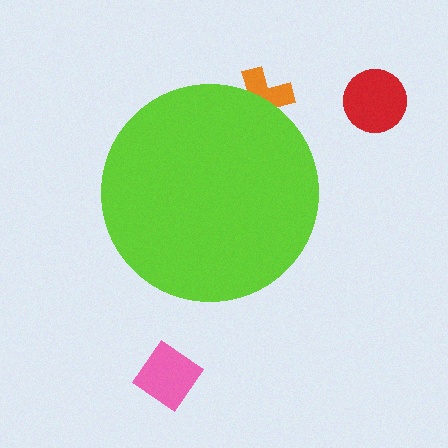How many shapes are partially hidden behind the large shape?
1 shape is partially hidden.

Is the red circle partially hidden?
No, the red circle is fully visible.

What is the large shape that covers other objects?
A lime circle.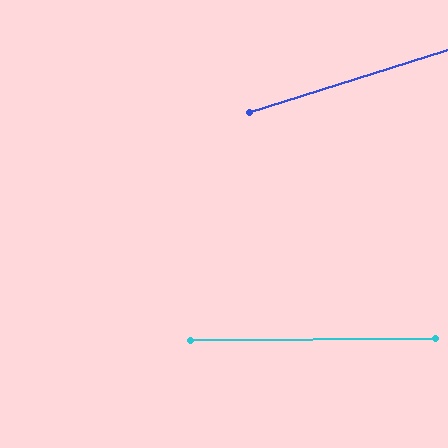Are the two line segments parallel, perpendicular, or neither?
Neither parallel nor perpendicular — they differ by about 17°.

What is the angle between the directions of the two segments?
Approximately 17 degrees.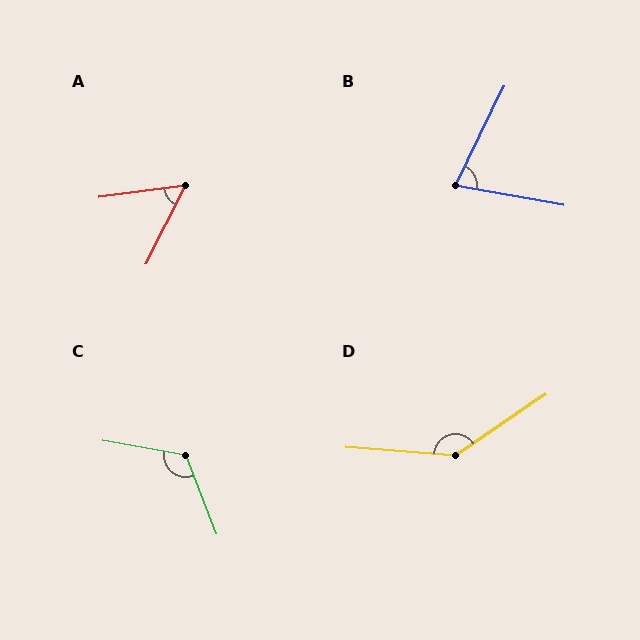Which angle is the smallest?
A, at approximately 55 degrees.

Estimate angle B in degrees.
Approximately 74 degrees.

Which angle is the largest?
D, at approximately 141 degrees.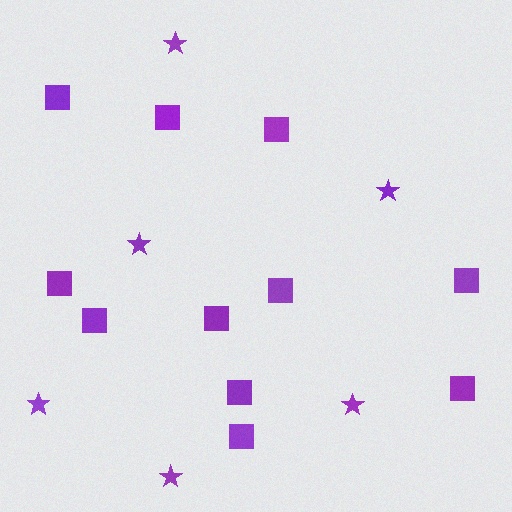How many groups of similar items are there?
There are 2 groups: one group of stars (6) and one group of squares (11).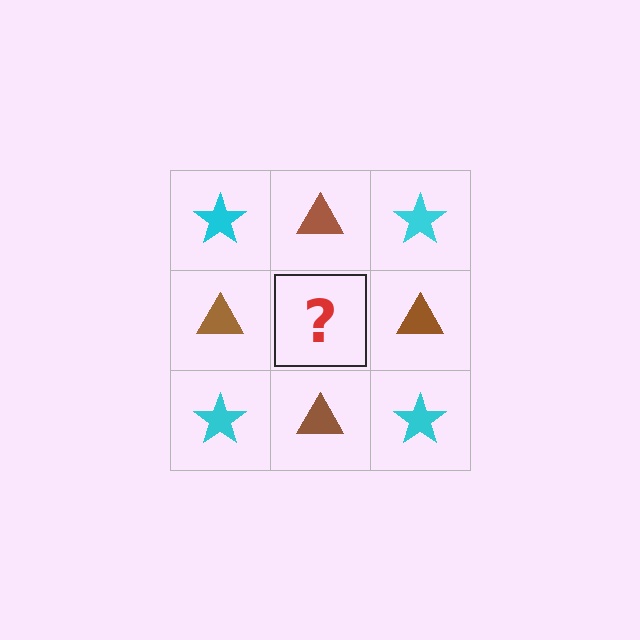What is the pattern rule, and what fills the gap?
The rule is that it alternates cyan star and brown triangle in a checkerboard pattern. The gap should be filled with a cyan star.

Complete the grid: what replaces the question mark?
The question mark should be replaced with a cyan star.